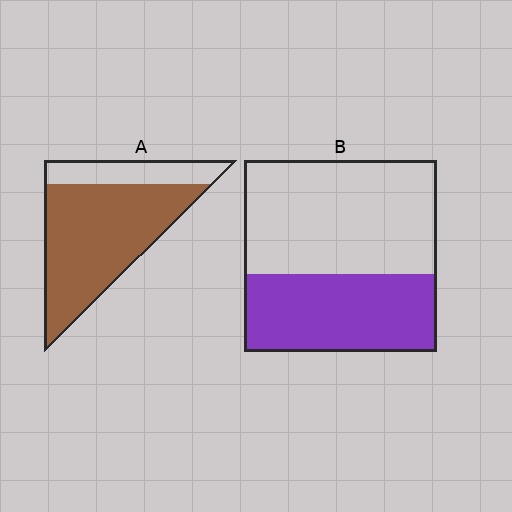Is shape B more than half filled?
No.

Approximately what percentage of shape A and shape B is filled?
A is approximately 75% and B is approximately 40%.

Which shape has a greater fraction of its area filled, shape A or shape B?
Shape A.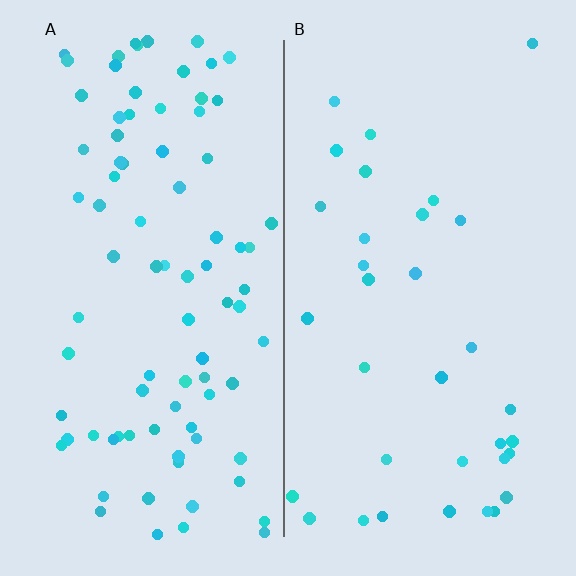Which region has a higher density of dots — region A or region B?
A (the left).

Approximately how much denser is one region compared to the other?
Approximately 2.5× — region A over region B.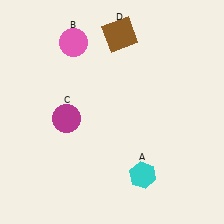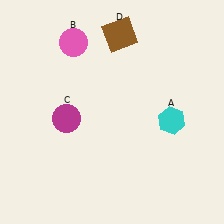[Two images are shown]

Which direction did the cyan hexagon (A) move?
The cyan hexagon (A) moved up.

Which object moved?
The cyan hexagon (A) moved up.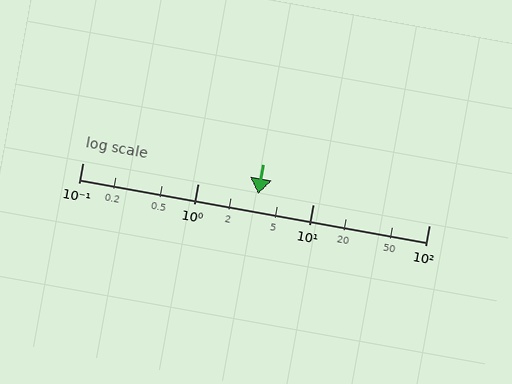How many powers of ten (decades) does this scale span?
The scale spans 3 decades, from 0.1 to 100.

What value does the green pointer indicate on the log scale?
The pointer indicates approximately 3.3.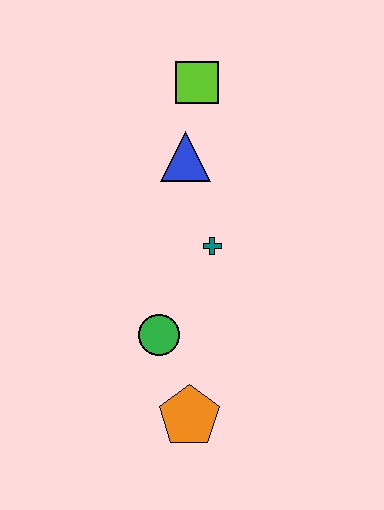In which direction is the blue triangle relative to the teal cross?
The blue triangle is above the teal cross.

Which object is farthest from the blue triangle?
The orange pentagon is farthest from the blue triangle.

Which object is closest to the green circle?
The orange pentagon is closest to the green circle.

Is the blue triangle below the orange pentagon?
No